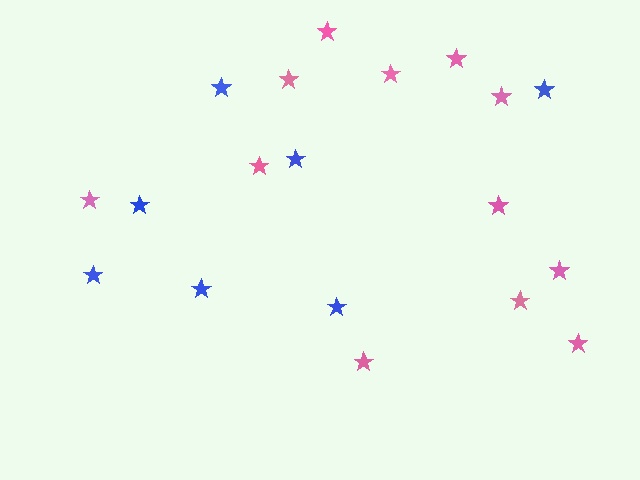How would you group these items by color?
There are 2 groups: one group of blue stars (7) and one group of pink stars (12).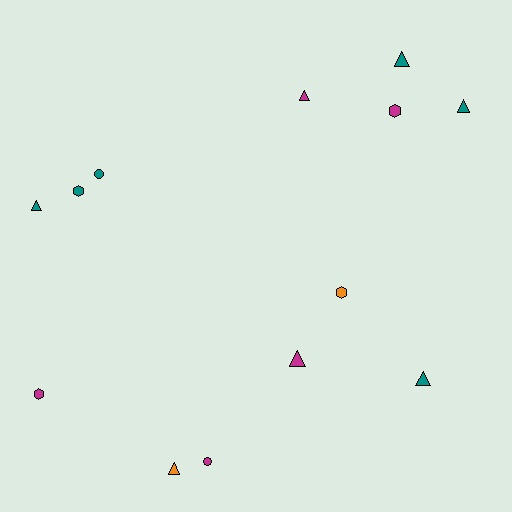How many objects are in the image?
There are 13 objects.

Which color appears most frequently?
Teal, with 6 objects.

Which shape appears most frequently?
Triangle, with 7 objects.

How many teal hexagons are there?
There is 1 teal hexagon.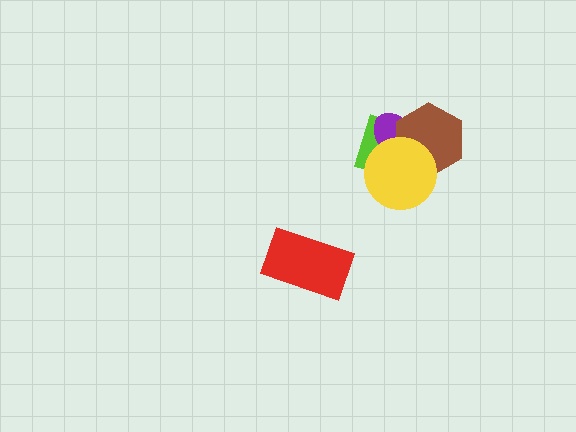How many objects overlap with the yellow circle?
3 objects overlap with the yellow circle.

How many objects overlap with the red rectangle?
0 objects overlap with the red rectangle.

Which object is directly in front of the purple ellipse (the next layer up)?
The brown hexagon is directly in front of the purple ellipse.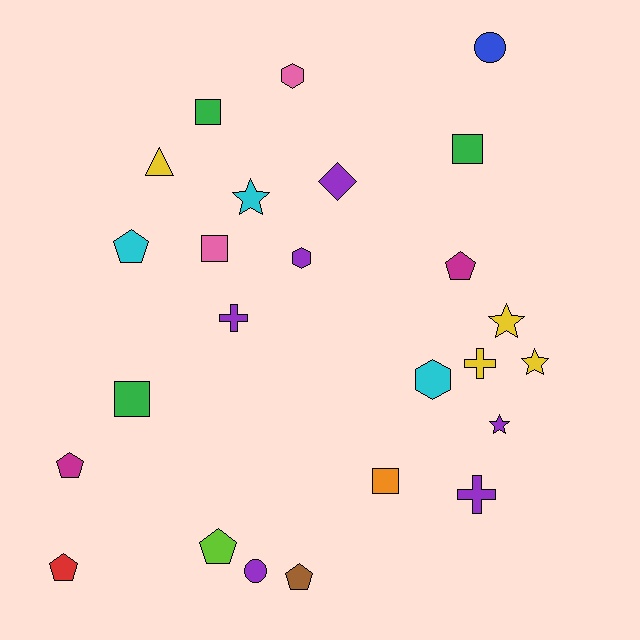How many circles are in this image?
There are 2 circles.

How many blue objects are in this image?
There is 1 blue object.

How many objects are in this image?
There are 25 objects.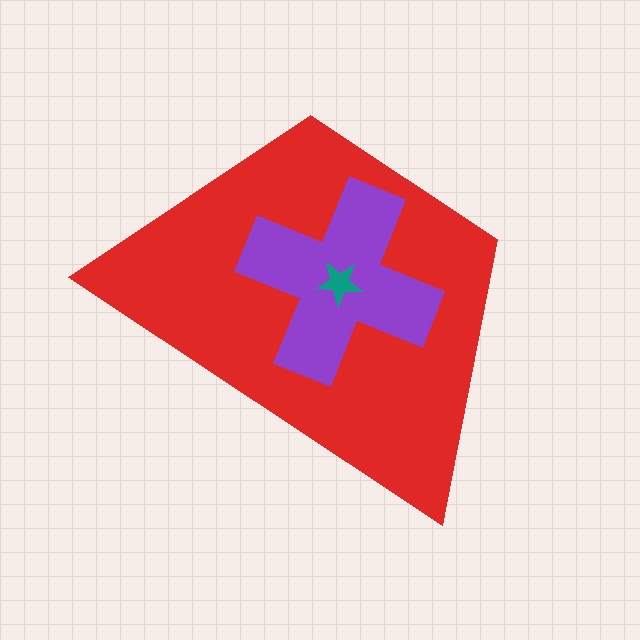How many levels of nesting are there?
3.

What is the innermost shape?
The teal star.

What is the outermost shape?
The red trapezoid.